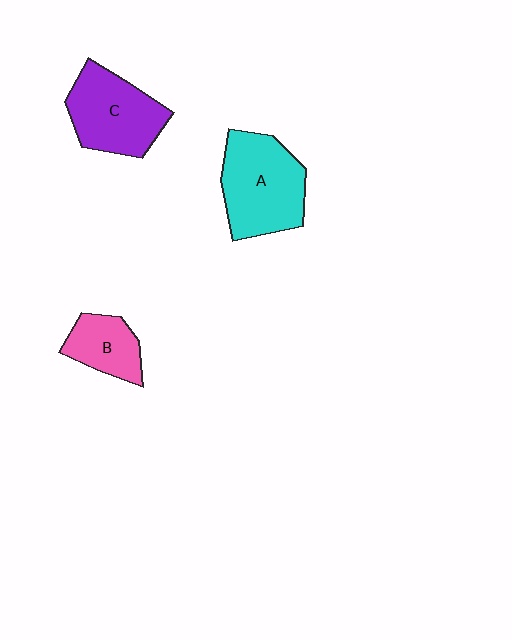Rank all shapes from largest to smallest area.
From largest to smallest: A (cyan), C (purple), B (pink).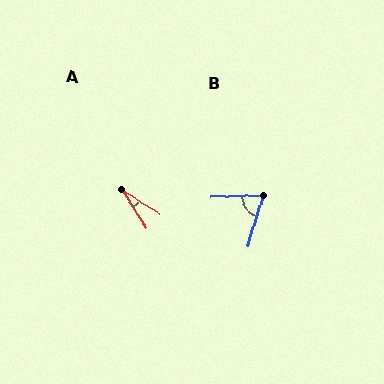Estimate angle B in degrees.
Approximately 71 degrees.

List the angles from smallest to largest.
A (25°), B (71°).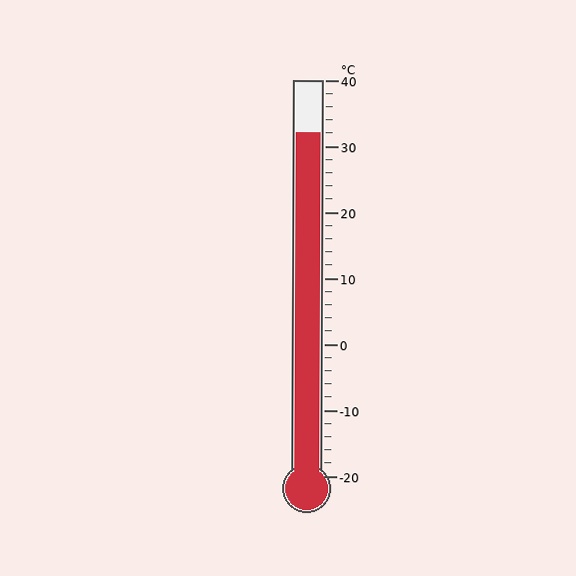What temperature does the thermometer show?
The thermometer shows approximately 32°C.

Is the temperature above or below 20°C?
The temperature is above 20°C.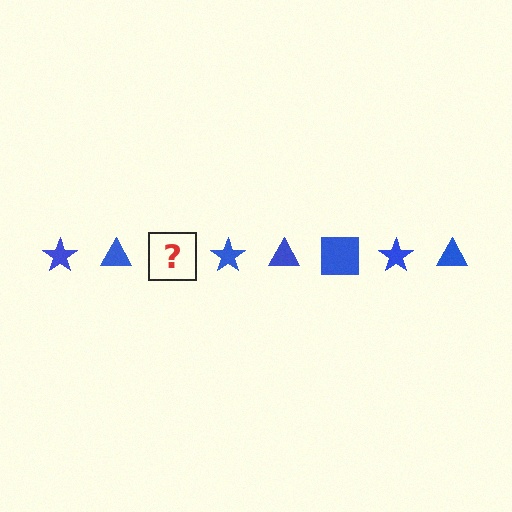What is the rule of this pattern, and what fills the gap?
The rule is that the pattern cycles through star, triangle, square shapes in blue. The gap should be filled with a blue square.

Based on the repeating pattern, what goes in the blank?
The blank should be a blue square.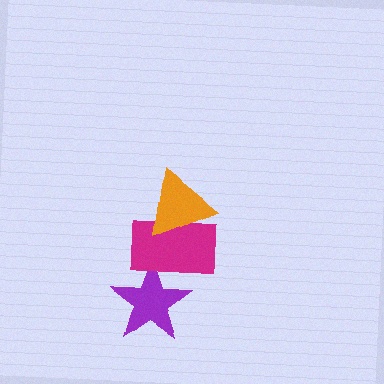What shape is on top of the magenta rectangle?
The orange triangle is on top of the magenta rectangle.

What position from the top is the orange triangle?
The orange triangle is 1st from the top.